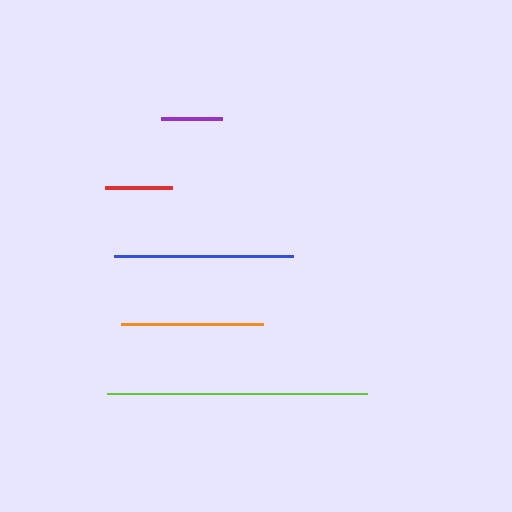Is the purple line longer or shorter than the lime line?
The lime line is longer than the purple line.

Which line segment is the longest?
The lime line is the longest at approximately 260 pixels.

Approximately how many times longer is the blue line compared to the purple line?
The blue line is approximately 2.9 times the length of the purple line.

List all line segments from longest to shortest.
From longest to shortest: lime, blue, orange, red, purple.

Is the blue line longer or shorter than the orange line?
The blue line is longer than the orange line.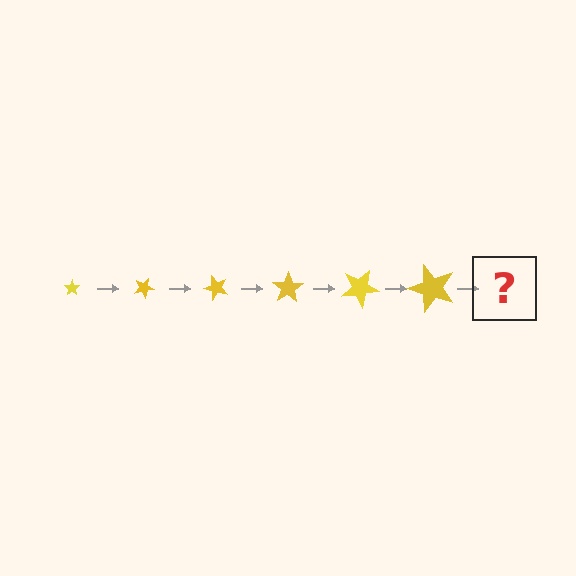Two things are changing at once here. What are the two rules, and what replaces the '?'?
The two rules are that the star grows larger each step and it rotates 25 degrees each step. The '?' should be a star, larger than the previous one and rotated 150 degrees from the start.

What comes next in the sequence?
The next element should be a star, larger than the previous one and rotated 150 degrees from the start.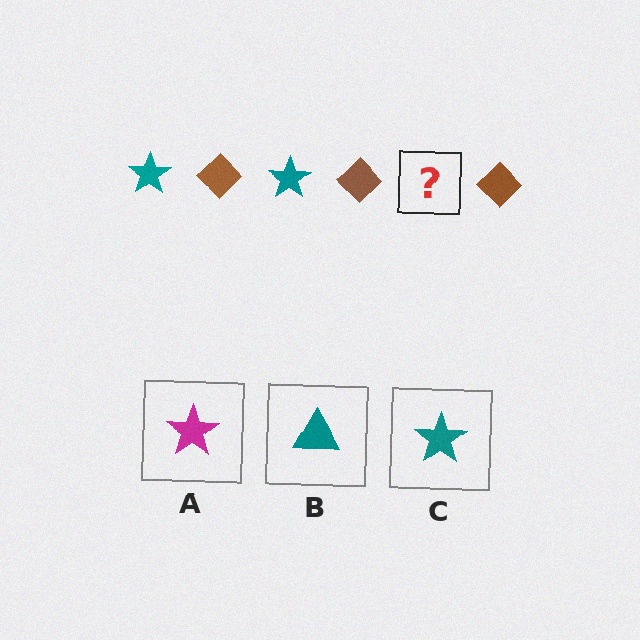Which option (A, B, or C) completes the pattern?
C.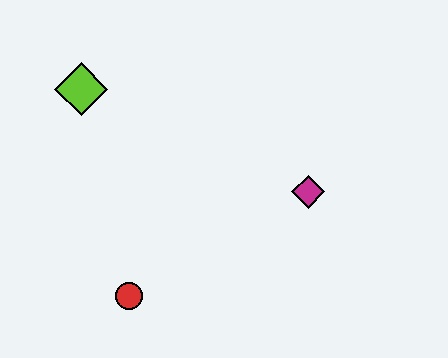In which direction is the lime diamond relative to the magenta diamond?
The lime diamond is to the left of the magenta diamond.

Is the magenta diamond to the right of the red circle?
Yes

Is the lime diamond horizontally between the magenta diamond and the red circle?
No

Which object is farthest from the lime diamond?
The magenta diamond is farthest from the lime diamond.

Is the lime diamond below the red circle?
No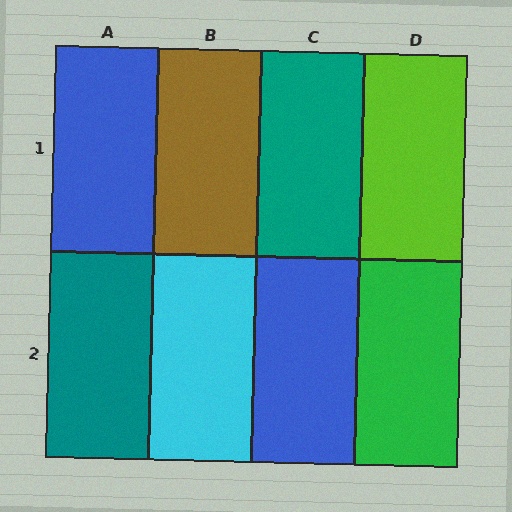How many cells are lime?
1 cell is lime.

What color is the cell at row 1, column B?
Brown.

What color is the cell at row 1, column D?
Lime.